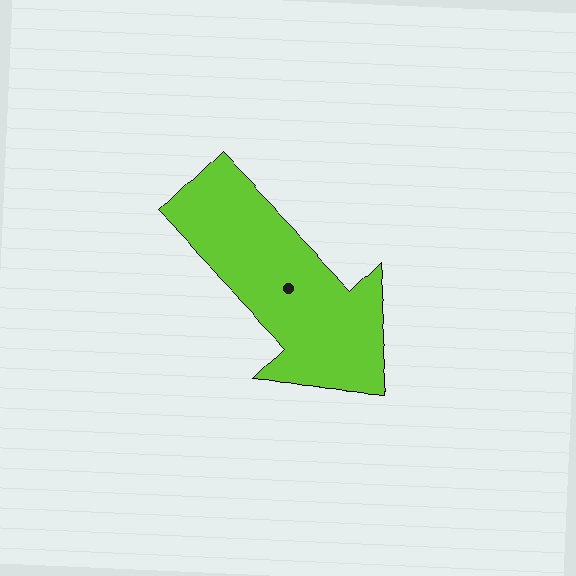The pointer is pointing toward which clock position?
Roughly 5 o'clock.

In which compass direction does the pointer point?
Southeast.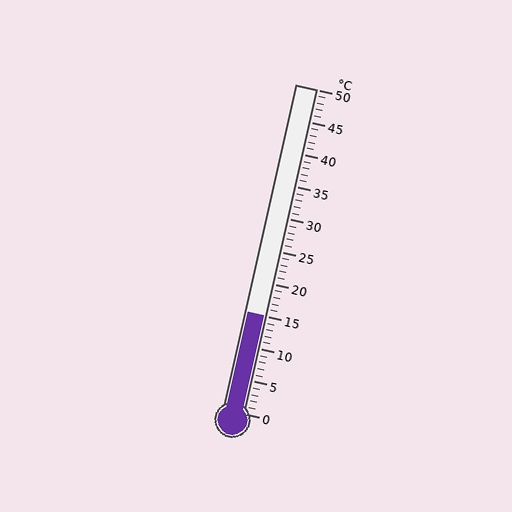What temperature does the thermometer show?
The thermometer shows approximately 15°C.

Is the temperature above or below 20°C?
The temperature is below 20°C.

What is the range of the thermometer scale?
The thermometer scale ranges from 0°C to 50°C.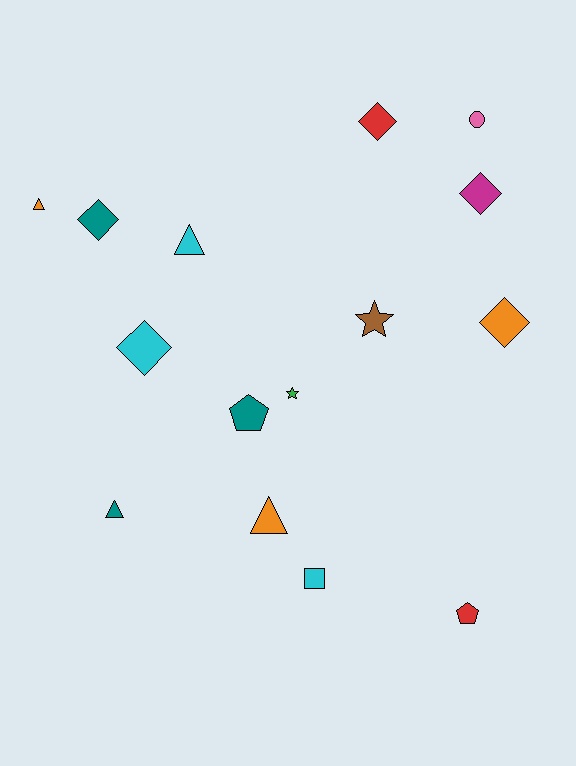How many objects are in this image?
There are 15 objects.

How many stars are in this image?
There are 2 stars.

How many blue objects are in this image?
There are no blue objects.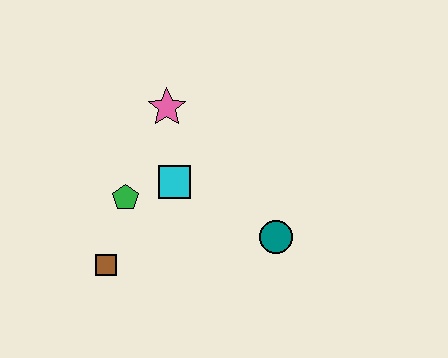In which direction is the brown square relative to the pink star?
The brown square is below the pink star.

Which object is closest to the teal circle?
The cyan square is closest to the teal circle.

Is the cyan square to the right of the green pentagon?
Yes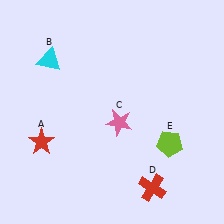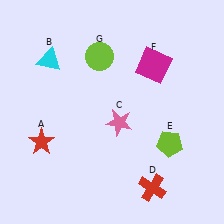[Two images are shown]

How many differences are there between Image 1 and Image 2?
There are 2 differences between the two images.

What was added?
A magenta square (F), a lime circle (G) were added in Image 2.